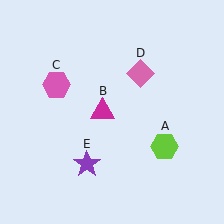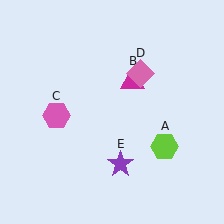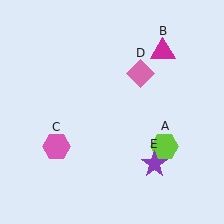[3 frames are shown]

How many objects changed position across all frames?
3 objects changed position: magenta triangle (object B), pink hexagon (object C), purple star (object E).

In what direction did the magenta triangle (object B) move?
The magenta triangle (object B) moved up and to the right.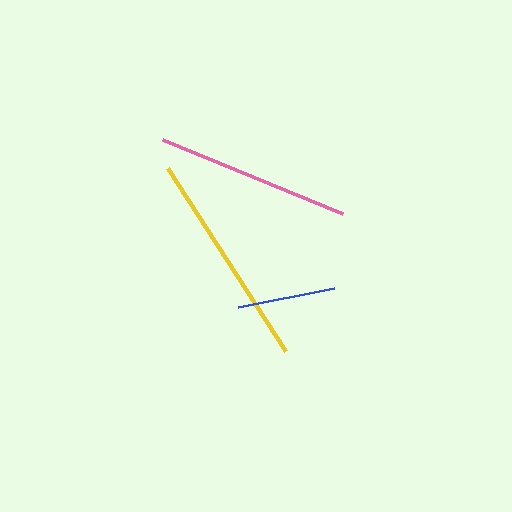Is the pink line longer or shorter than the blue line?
The pink line is longer than the blue line.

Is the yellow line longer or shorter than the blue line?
The yellow line is longer than the blue line.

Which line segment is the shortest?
The blue line is the shortest at approximately 98 pixels.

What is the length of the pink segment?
The pink segment is approximately 194 pixels long.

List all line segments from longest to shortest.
From longest to shortest: yellow, pink, blue.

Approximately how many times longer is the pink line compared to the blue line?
The pink line is approximately 2.0 times the length of the blue line.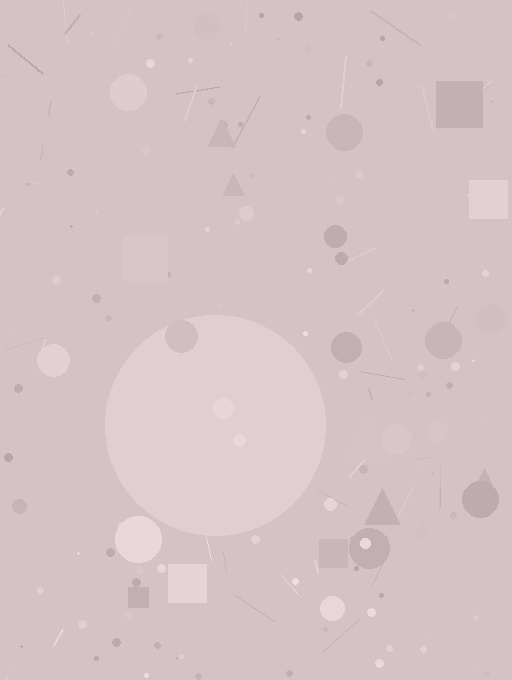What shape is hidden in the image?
A circle is hidden in the image.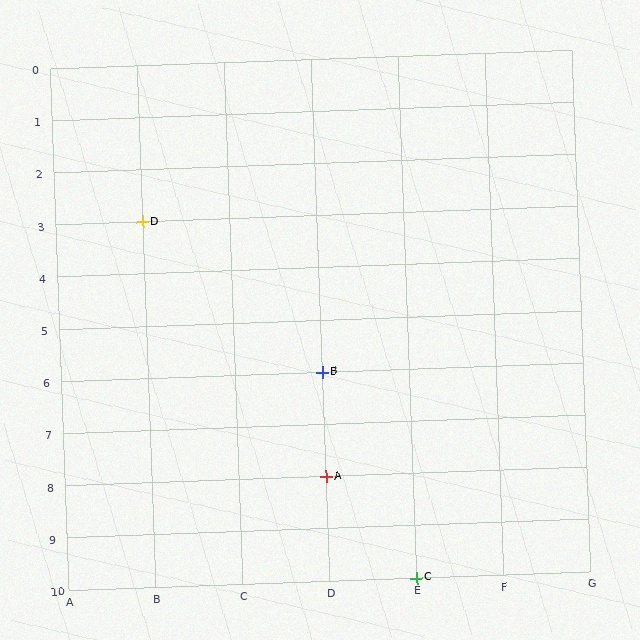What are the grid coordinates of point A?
Point A is at grid coordinates (D, 8).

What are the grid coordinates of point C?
Point C is at grid coordinates (E, 10).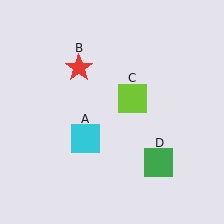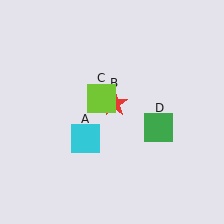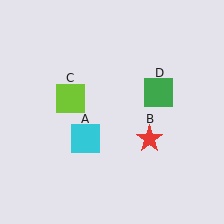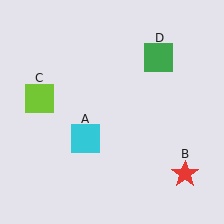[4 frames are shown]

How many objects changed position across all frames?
3 objects changed position: red star (object B), lime square (object C), green square (object D).